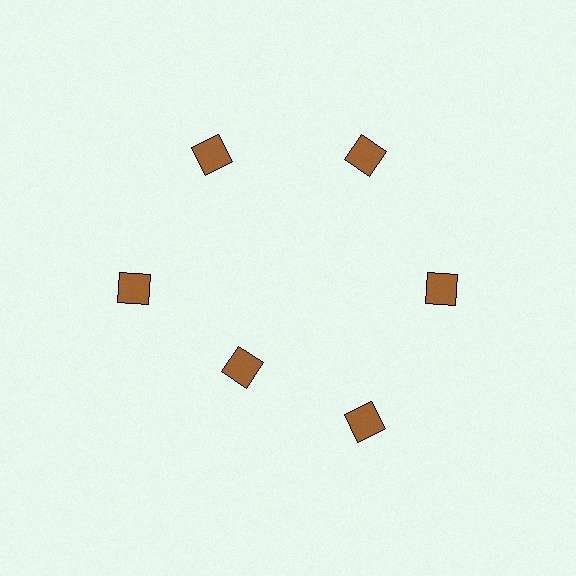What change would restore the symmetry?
The symmetry would be restored by moving it outward, back onto the ring so that all 6 diamonds sit at equal angles and equal distance from the center.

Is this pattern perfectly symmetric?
No. The 6 brown diamonds are arranged in a ring, but one element near the 7 o'clock position is pulled inward toward the center, breaking the 6-fold rotational symmetry.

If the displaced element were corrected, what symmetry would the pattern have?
It would have 6-fold rotational symmetry — the pattern would map onto itself every 60 degrees.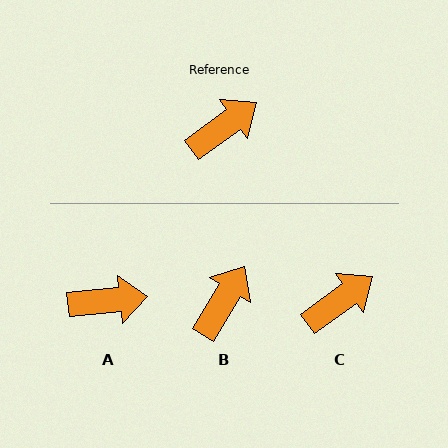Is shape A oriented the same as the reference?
No, it is off by about 30 degrees.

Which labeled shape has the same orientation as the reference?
C.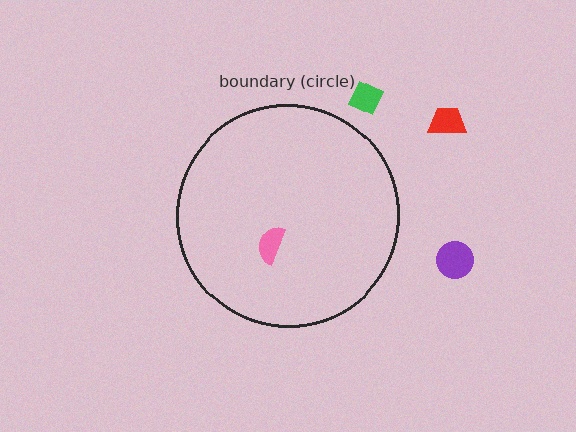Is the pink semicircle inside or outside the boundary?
Inside.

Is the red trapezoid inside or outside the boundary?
Outside.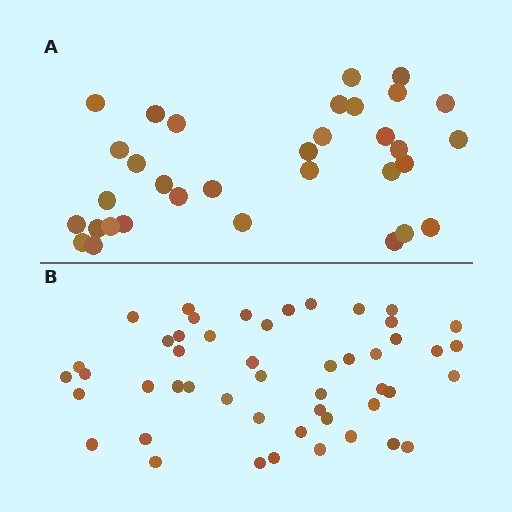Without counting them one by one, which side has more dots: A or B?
Region B (the bottom region) has more dots.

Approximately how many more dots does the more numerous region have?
Region B has approximately 15 more dots than region A.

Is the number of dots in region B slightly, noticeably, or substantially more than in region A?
Region B has substantially more. The ratio is roughly 1.5 to 1.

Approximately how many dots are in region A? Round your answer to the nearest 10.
About 30 dots. (The exact count is 33, which rounds to 30.)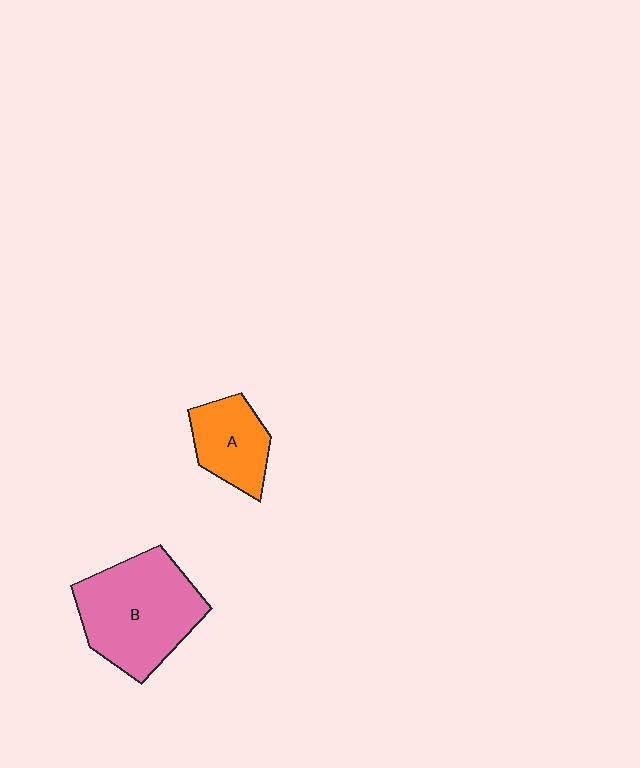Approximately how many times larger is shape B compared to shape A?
Approximately 1.9 times.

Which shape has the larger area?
Shape B (pink).